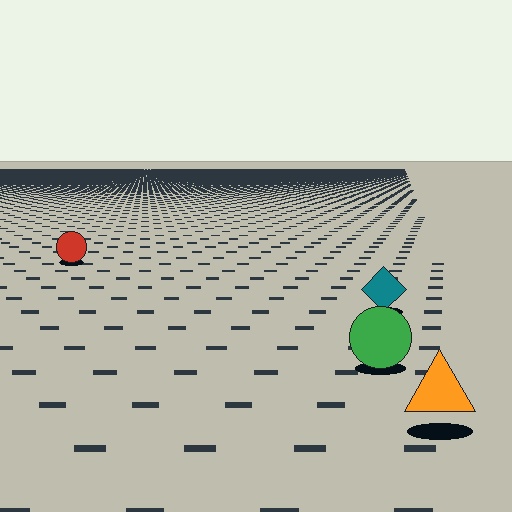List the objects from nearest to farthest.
From nearest to farthest: the orange triangle, the green circle, the teal diamond, the red circle.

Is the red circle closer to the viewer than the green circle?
No. The green circle is closer — you can tell from the texture gradient: the ground texture is coarser near it.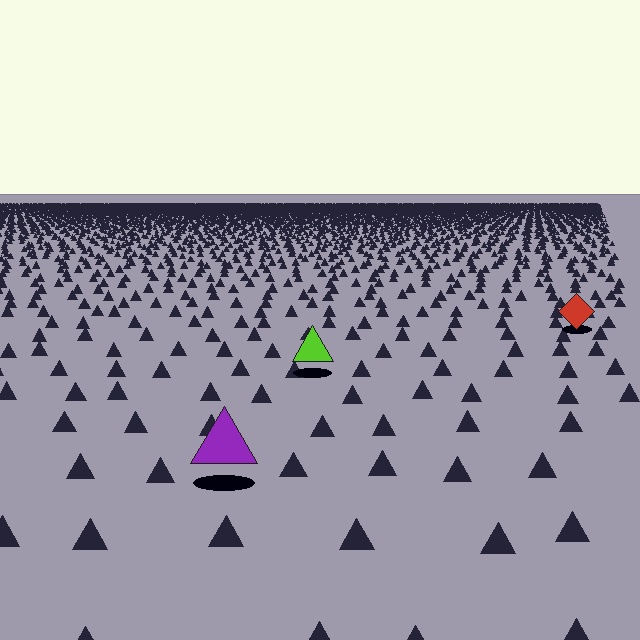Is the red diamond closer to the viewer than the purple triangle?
No. The purple triangle is closer — you can tell from the texture gradient: the ground texture is coarser near it.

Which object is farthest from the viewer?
The red diamond is farthest from the viewer. It appears smaller and the ground texture around it is denser.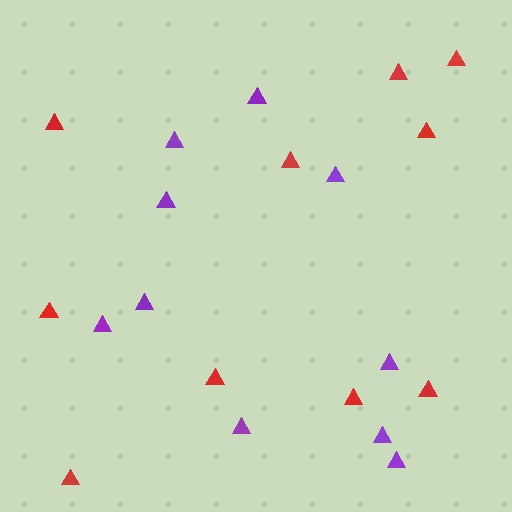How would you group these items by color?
There are 2 groups: one group of red triangles (10) and one group of purple triangles (10).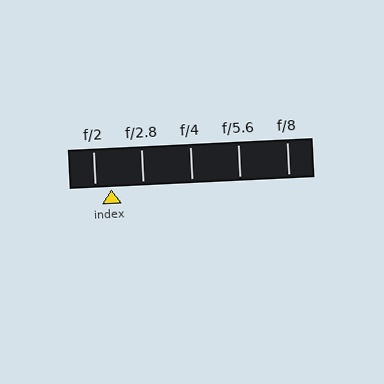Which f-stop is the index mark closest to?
The index mark is closest to f/2.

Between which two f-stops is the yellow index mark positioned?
The index mark is between f/2 and f/2.8.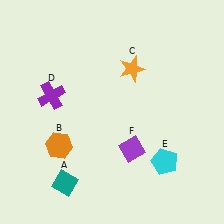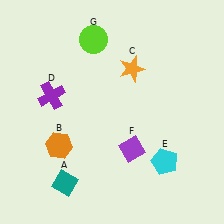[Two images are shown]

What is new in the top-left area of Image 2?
A lime circle (G) was added in the top-left area of Image 2.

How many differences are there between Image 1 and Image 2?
There is 1 difference between the two images.